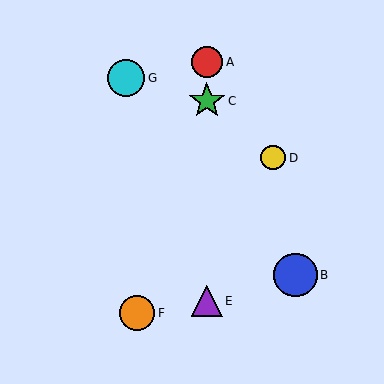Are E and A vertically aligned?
Yes, both are at x≈207.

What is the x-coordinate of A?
Object A is at x≈207.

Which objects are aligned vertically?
Objects A, C, E are aligned vertically.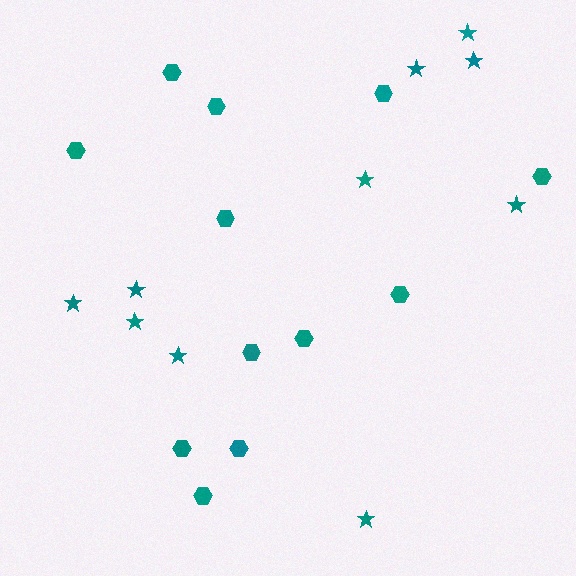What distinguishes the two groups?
There are 2 groups: one group of hexagons (12) and one group of stars (10).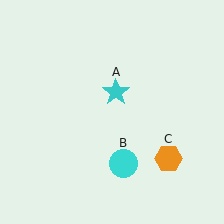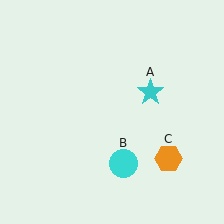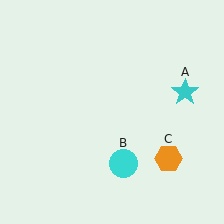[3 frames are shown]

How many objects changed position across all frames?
1 object changed position: cyan star (object A).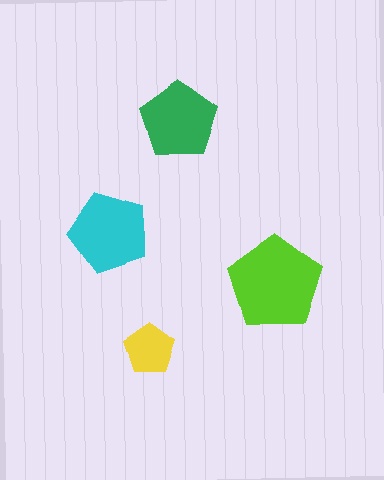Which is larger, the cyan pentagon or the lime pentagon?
The lime one.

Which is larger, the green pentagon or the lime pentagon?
The lime one.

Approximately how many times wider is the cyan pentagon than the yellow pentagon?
About 1.5 times wider.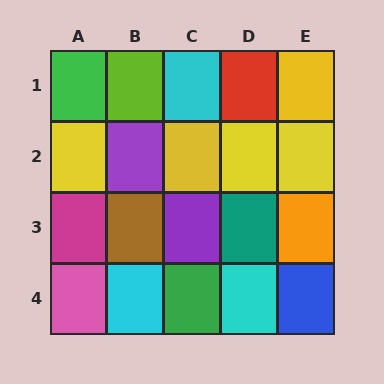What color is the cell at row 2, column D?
Yellow.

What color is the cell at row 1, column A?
Green.